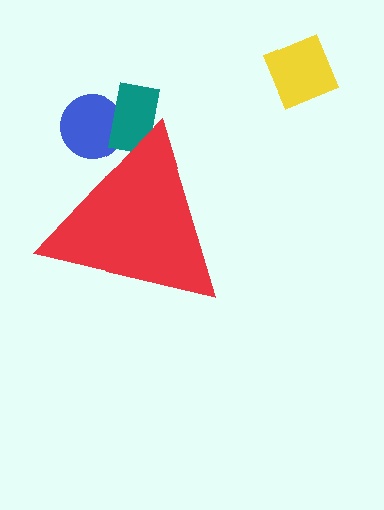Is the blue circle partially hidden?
Yes, the blue circle is partially hidden behind the red triangle.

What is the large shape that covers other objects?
A red triangle.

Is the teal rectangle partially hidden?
Yes, the teal rectangle is partially hidden behind the red triangle.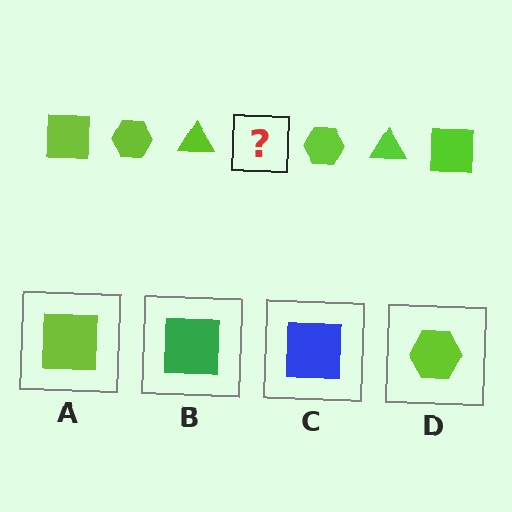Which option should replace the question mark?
Option A.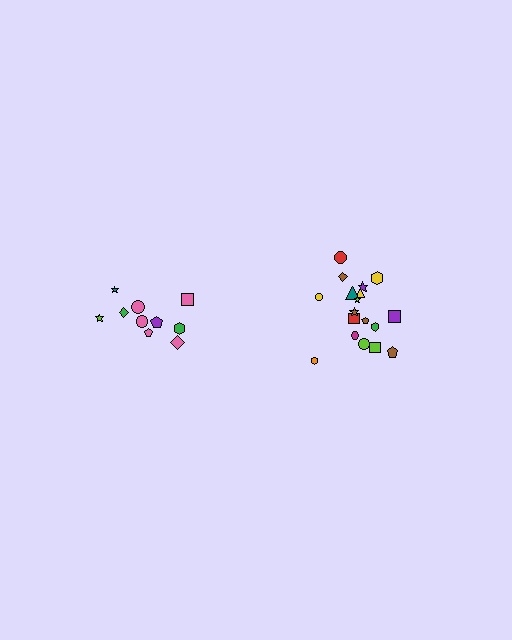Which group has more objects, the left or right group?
The right group.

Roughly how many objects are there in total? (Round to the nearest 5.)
Roughly 30 objects in total.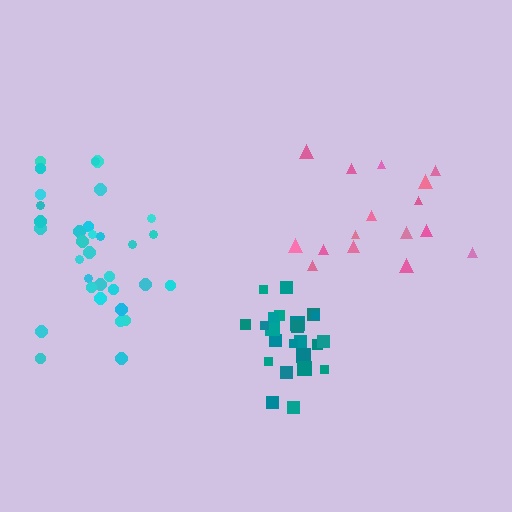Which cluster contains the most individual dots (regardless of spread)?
Cyan (33).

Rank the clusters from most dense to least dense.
teal, cyan, pink.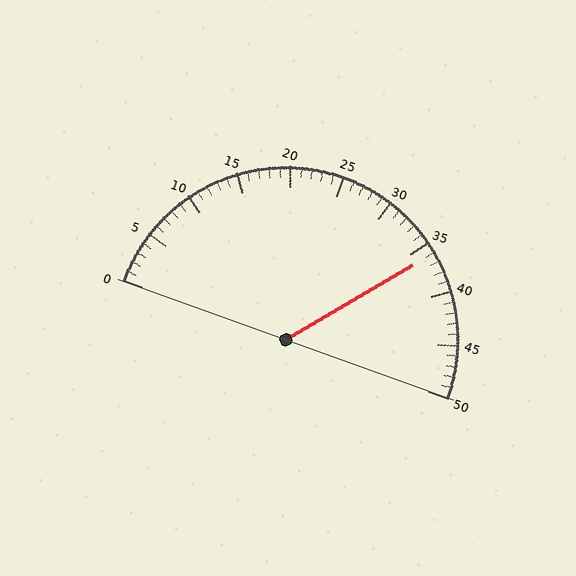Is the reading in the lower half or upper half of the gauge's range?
The reading is in the upper half of the range (0 to 50).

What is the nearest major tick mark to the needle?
The nearest major tick mark is 35.